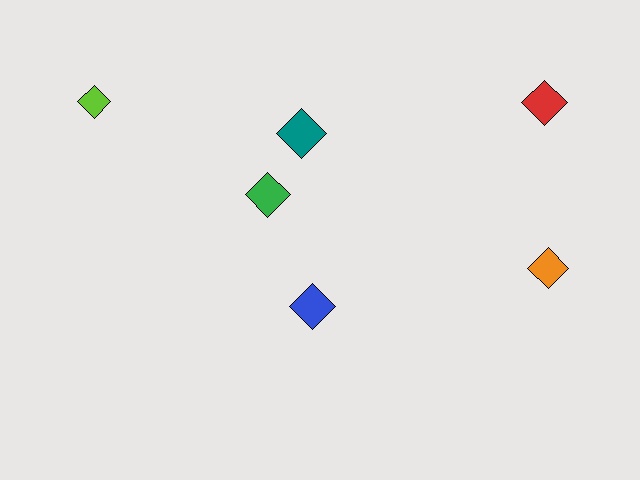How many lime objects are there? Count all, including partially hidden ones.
There is 1 lime object.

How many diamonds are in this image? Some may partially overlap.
There are 6 diamonds.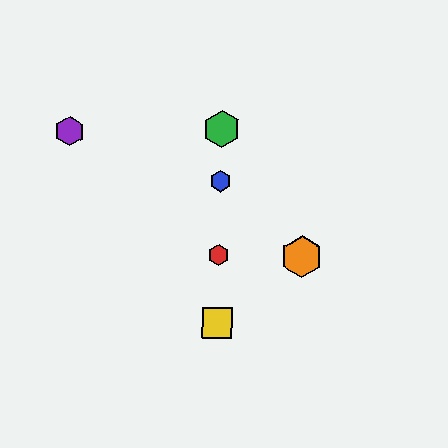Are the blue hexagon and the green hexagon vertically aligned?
Yes, both are at x≈220.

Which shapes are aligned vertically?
The red hexagon, the blue hexagon, the green hexagon, the yellow square are aligned vertically.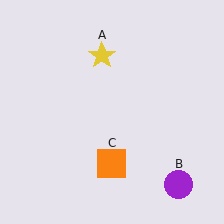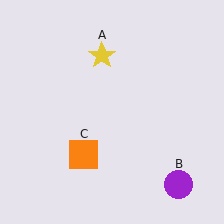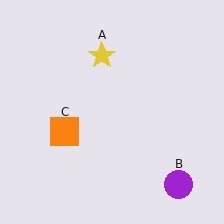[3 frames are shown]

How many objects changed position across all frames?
1 object changed position: orange square (object C).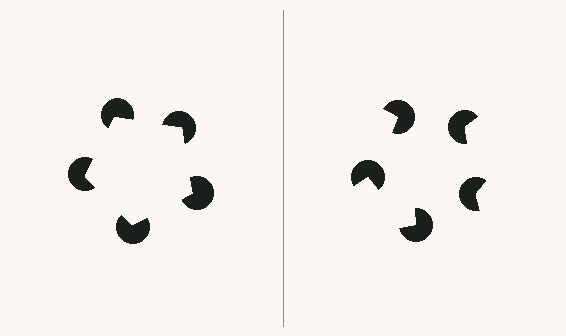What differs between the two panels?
The pac-man discs are positioned identically on both sides; only the wedge orientations differ. On the left they align to a pentagon; on the right they are misaligned.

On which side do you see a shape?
An illusory pentagon appears on the left side. On the right side the wedge cuts are rotated, so no coherent shape forms.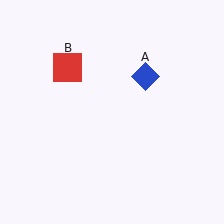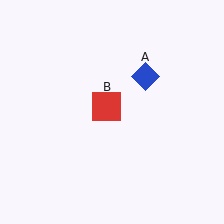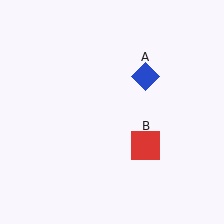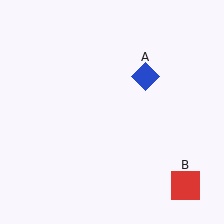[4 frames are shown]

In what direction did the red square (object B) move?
The red square (object B) moved down and to the right.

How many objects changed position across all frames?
1 object changed position: red square (object B).